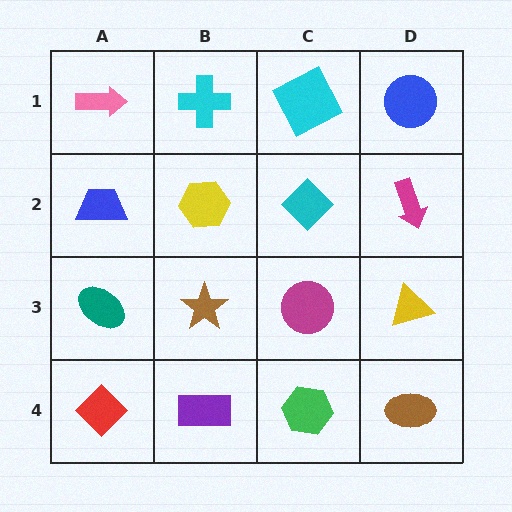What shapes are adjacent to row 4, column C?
A magenta circle (row 3, column C), a purple rectangle (row 4, column B), a brown ellipse (row 4, column D).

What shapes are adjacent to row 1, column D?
A magenta arrow (row 2, column D), a cyan square (row 1, column C).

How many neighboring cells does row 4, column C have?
3.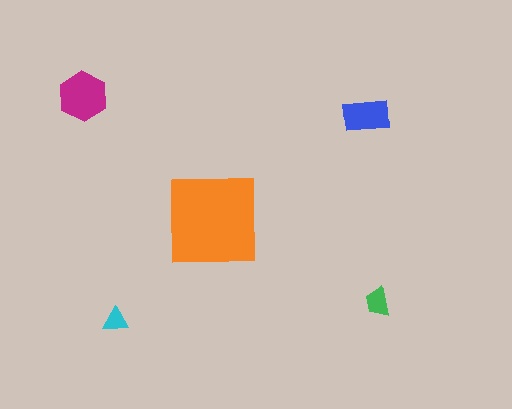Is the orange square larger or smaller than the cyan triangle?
Larger.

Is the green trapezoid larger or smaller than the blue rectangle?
Smaller.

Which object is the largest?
The orange square.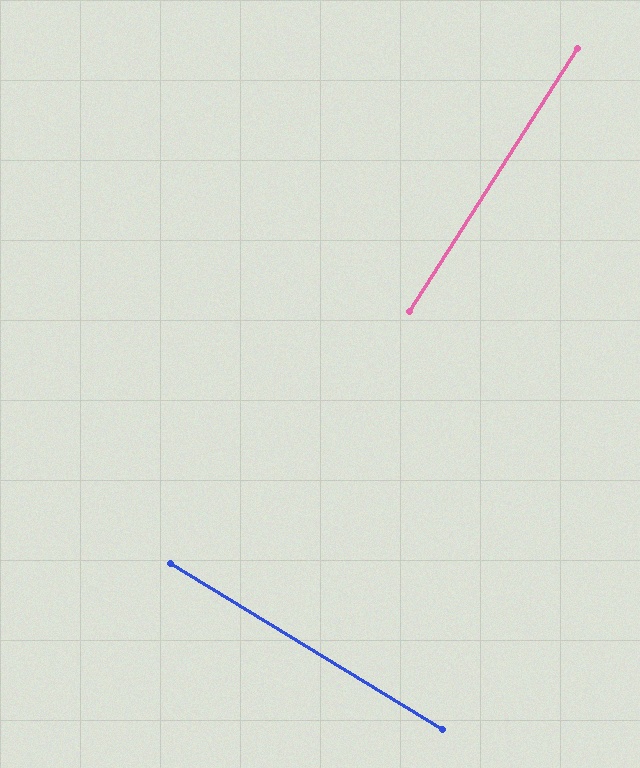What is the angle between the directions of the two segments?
Approximately 89 degrees.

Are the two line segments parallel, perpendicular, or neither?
Perpendicular — they meet at approximately 89°.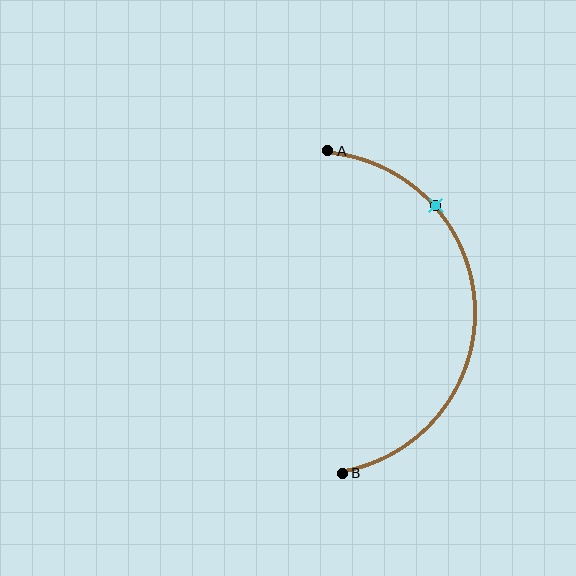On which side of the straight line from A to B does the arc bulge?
The arc bulges to the right of the straight line connecting A and B.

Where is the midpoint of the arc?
The arc midpoint is the point on the curve farthest from the straight line joining A and B. It sits to the right of that line.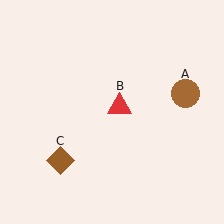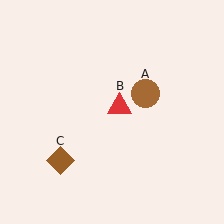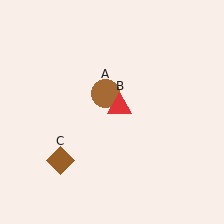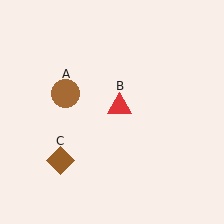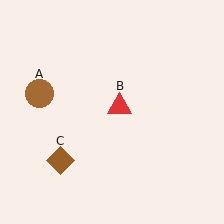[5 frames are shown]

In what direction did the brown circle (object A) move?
The brown circle (object A) moved left.